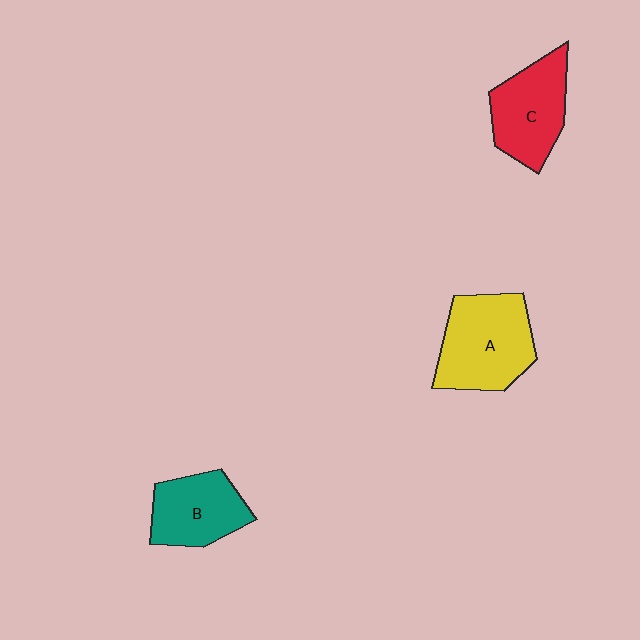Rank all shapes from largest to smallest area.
From largest to smallest: A (yellow), C (red), B (teal).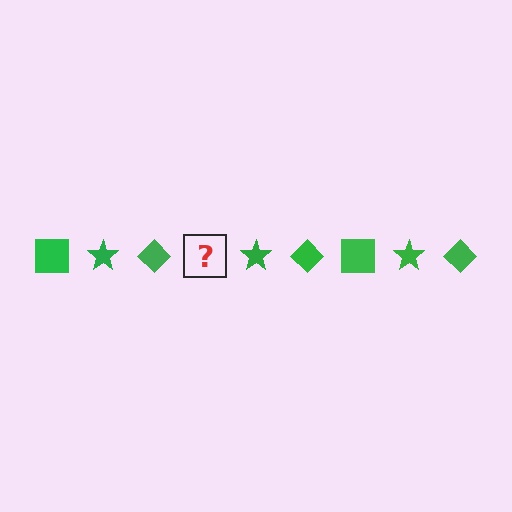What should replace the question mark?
The question mark should be replaced with a green square.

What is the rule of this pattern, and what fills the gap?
The rule is that the pattern cycles through square, star, diamond shapes in green. The gap should be filled with a green square.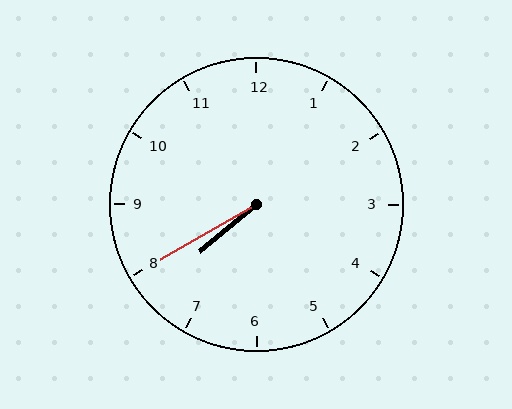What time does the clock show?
7:40.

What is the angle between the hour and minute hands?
Approximately 10 degrees.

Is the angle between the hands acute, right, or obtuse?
It is acute.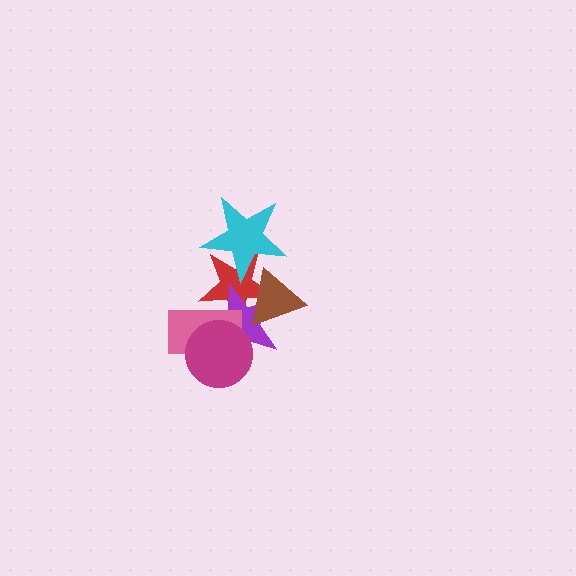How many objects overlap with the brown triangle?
3 objects overlap with the brown triangle.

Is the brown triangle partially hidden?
Yes, it is partially covered by another shape.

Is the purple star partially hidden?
Yes, it is partially covered by another shape.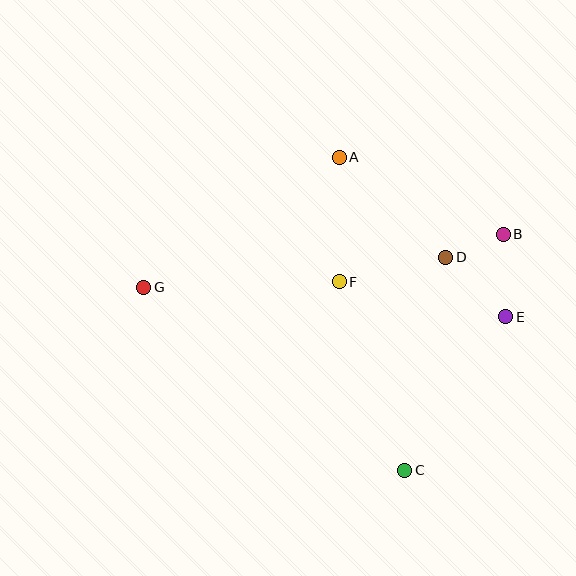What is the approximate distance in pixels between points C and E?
The distance between C and E is approximately 184 pixels.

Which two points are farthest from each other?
Points B and G are farthest from each other.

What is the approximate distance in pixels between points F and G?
The distance between F and G is approximately 196 pixels.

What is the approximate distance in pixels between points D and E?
The distance between D and E is approximately 85 pixels.